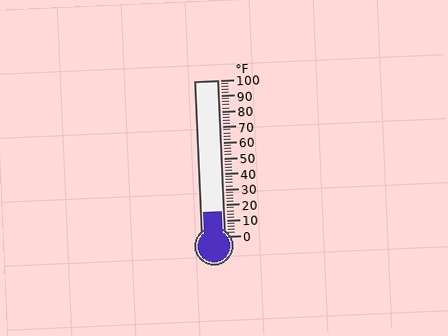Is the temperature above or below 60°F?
The temperature is below 60°F.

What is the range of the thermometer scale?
The thermometer scale ranges from 0°F to 100°F.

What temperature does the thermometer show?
The thermometer shows approximately 16°F.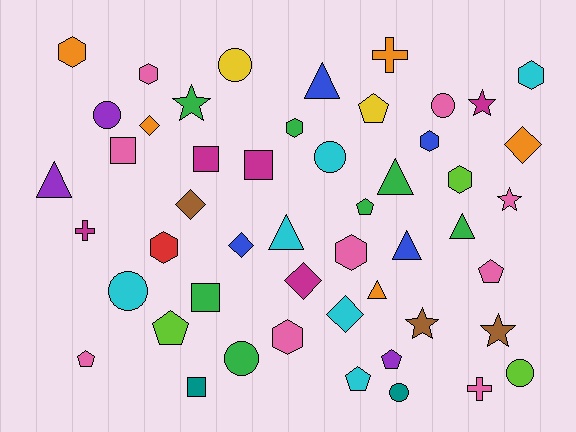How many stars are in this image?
There are 5 stars.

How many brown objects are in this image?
There are 3 brown objects.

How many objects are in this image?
There are 50 objects.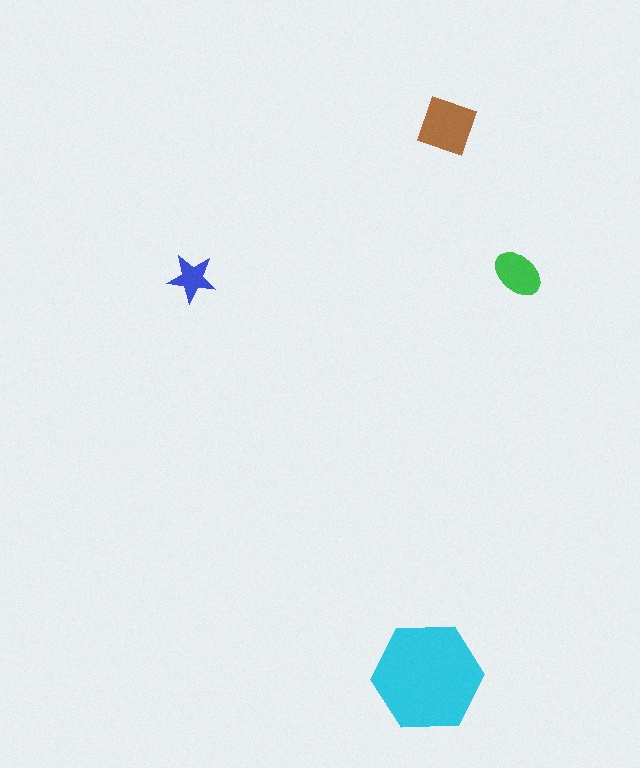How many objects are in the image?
There are 4 objects in the image.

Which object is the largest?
The cyan hexagon.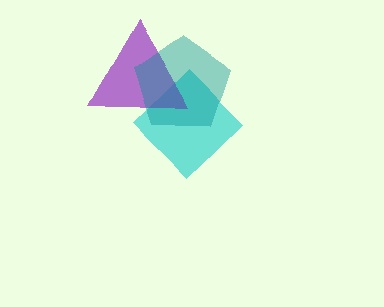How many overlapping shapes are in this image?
There are 3 overlapping shapes in the image.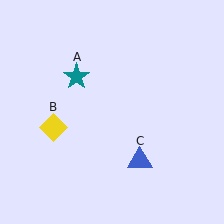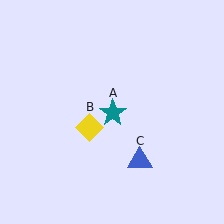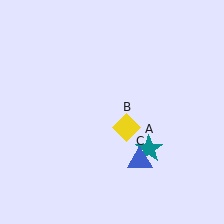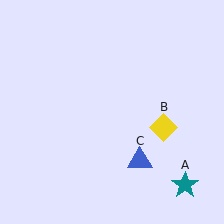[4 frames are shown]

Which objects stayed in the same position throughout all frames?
Blue triangle (object C) remained stationary.